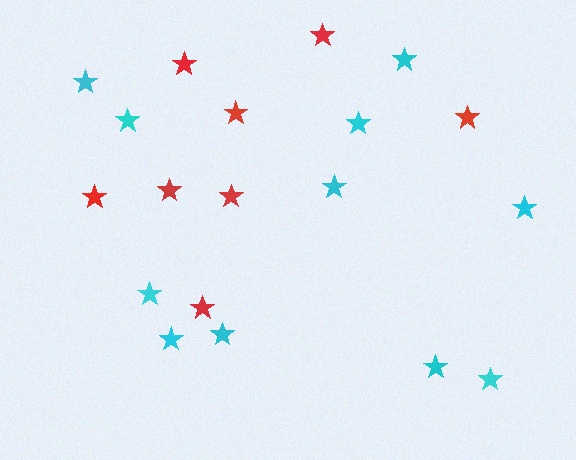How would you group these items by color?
There are 2 groups: one group of red stars (8) and one group of cyan stars (11).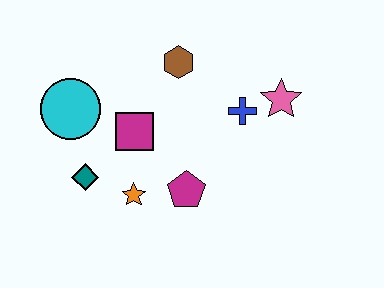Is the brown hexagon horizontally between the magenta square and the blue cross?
Yes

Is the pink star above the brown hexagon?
No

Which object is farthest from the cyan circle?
The pink star is farthest from the cyan circle.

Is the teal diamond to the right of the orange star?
No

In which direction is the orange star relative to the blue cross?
The orange star is to the left of the blue cross.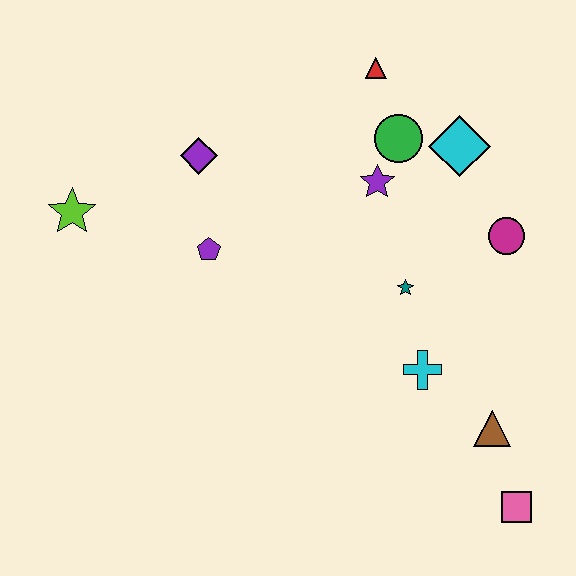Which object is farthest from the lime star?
The pink square is farthest from the lime star.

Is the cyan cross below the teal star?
Yes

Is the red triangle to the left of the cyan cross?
Yes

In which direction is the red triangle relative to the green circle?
The red triangle is above the green circle.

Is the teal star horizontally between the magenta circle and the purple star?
Yes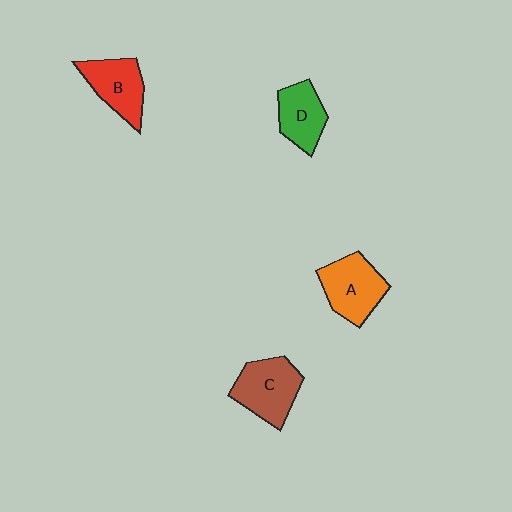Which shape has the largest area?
Shape C (brown).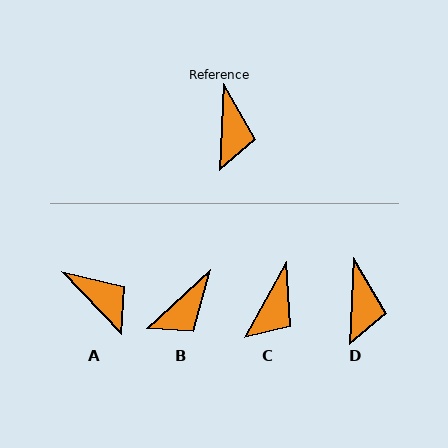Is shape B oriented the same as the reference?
No, it is off by about 44 degrees.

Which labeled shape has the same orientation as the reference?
D.